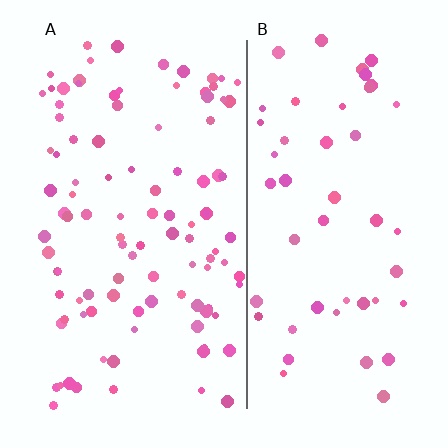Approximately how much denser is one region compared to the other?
Approximately 2.1× — region A over region B.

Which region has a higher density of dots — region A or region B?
A (the left).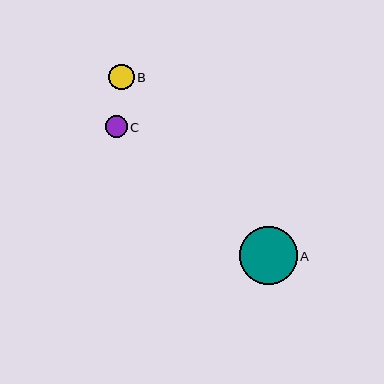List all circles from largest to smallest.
From largest to smallest: A, B, C.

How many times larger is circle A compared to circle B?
Circle A is approximately 2.3 times the size of circle B.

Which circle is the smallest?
Circle C is the smallest with a size of approximately 22 pixels.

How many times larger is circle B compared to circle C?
Circle B is approximately 1.2 times the size of circle C.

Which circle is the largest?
Circle A is the largest with a size of approximately 58 pixels.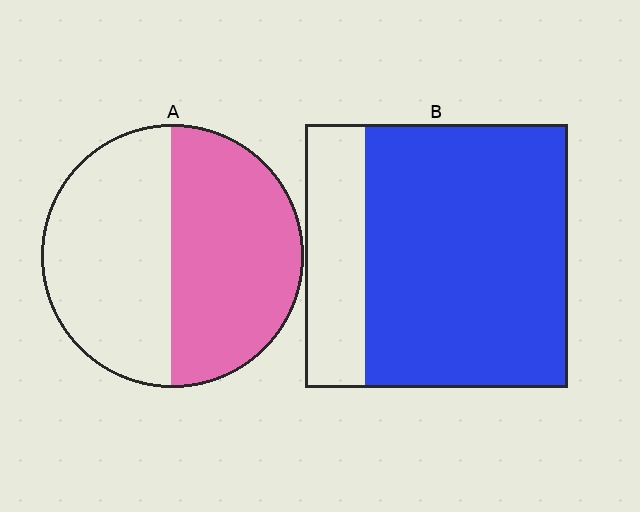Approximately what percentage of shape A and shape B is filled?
A is approximately 50% and B is approximately 75%.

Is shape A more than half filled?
Roughly half.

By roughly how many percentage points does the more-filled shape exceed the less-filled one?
By roughly 25 percentage points (B over A).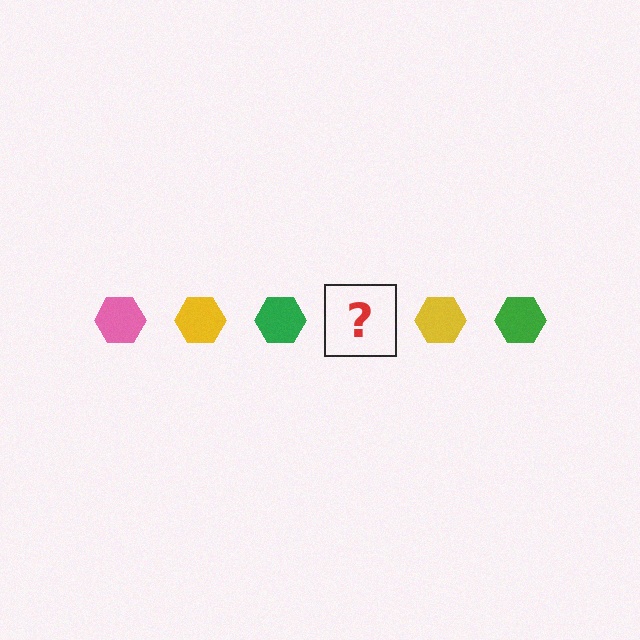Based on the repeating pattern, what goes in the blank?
The blank should be a pink hexagon.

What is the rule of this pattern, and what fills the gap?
The rule is that the pattern cycles through pink, yellow, green hexagons. The gap should be filled with a pink hexagon.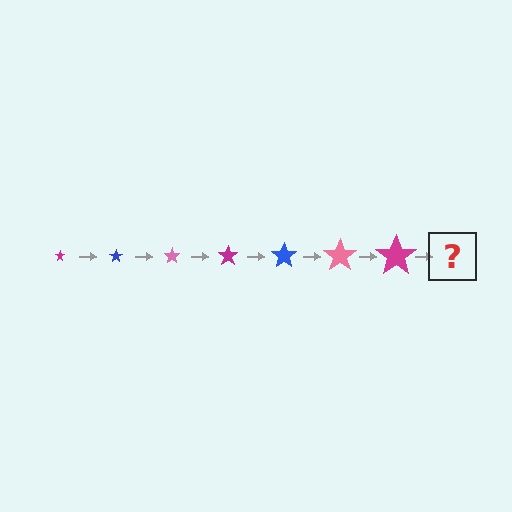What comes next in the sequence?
The next element should be a blue star, larger than the previous one.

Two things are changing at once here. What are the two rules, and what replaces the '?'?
The two rules are that the star grows larger each step and the color cycles through magenta, blue, and pink. The '?' should be a blue star, larger than the previous one.